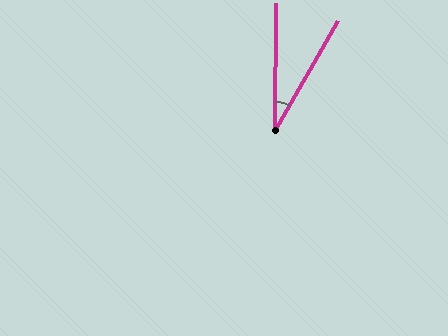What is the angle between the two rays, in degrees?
Approximately 30 degrees.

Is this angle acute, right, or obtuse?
It is acute.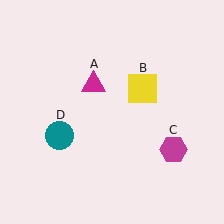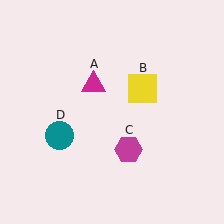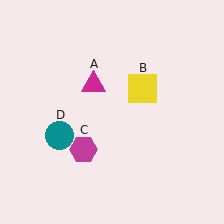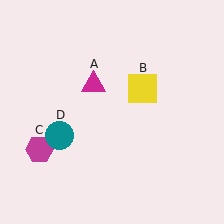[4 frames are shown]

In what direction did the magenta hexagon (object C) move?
The magenta hexagon (object C) moved left.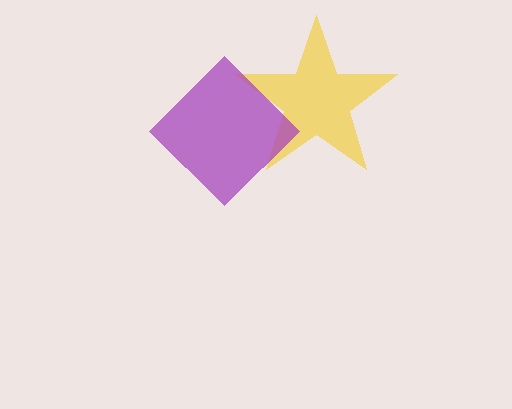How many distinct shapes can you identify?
There are 2 distinct shapes: a yellow star, a purple diamond.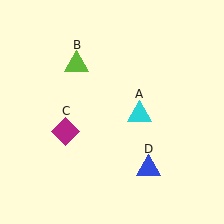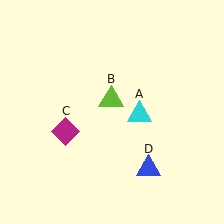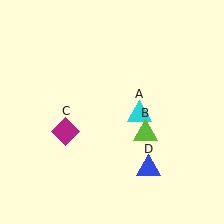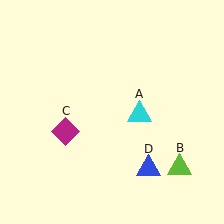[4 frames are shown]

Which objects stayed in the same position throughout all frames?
Cyan triangle (object A) and magenta diamond (object C) and blue triangle (object D) remained stationary.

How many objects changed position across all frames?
1 object changed position: lime triangle (object B).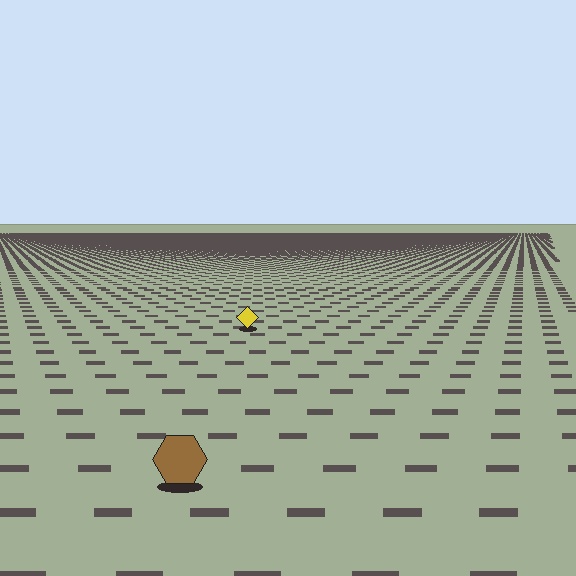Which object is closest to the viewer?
The brown hexagon is closest. The texture marks near it are larger and more spread out.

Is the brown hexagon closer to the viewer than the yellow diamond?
Yes. The brown hexagon is closer — you can tell from the texture gradient: the ground texture is coarser near it.